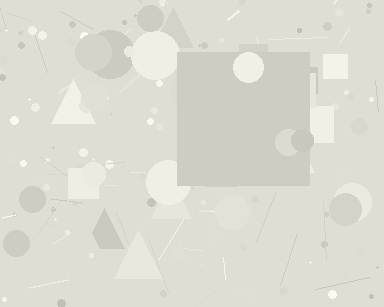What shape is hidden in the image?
A square is hidden in the image.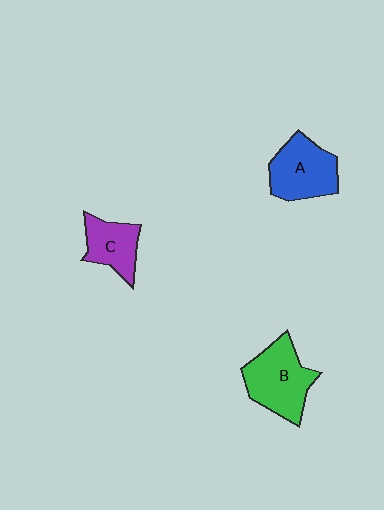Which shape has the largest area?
Shape B (green).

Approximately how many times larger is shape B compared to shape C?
Approximately 1.5 times.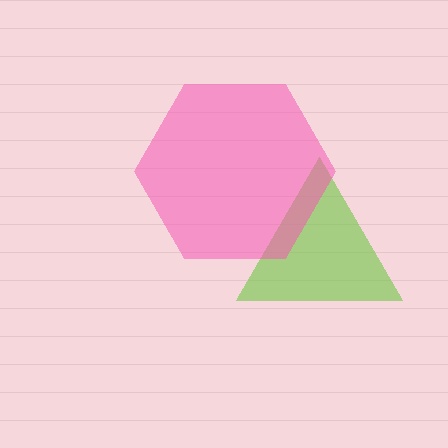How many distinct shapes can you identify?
There are 2 distinct shapes: a lime triangle, a pink hexagon.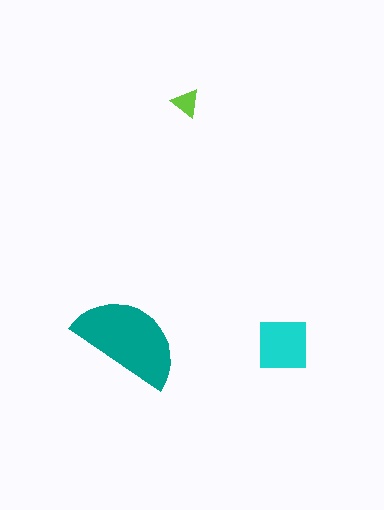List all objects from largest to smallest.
The teal semicircle, the cyan square, the lime triangle.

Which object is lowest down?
The cyan square is bottommost.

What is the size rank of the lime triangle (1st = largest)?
3rd.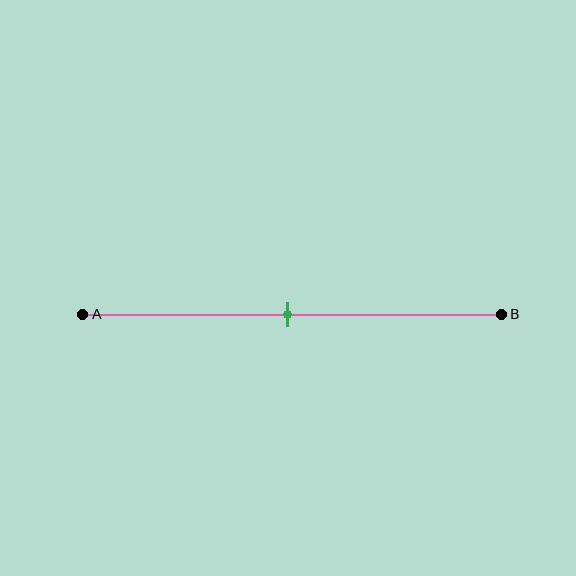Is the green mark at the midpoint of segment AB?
Yes, the mark is approximately at the midpoint.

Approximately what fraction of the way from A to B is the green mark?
The green mark is approximately 50% of the way from A to B.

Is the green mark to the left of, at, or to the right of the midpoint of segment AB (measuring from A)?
The green mark is approximately at the midpoint of segment AB.